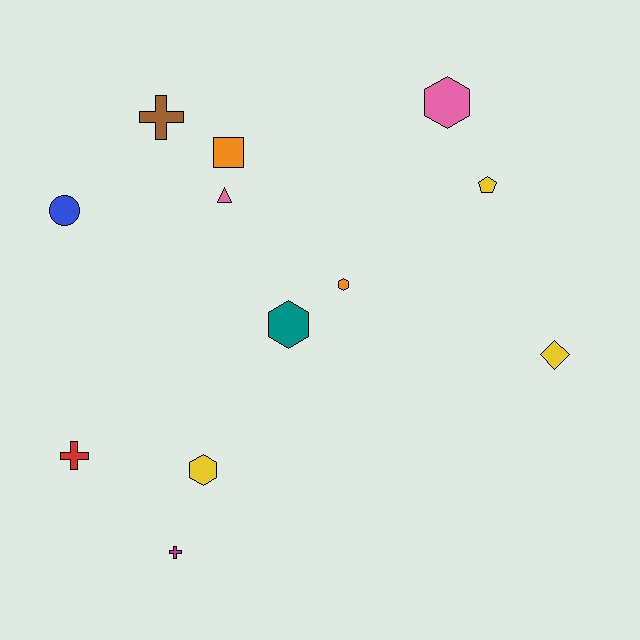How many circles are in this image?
There is 1 circle.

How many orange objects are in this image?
There are 2 orange objects.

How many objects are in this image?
There are 12 objects.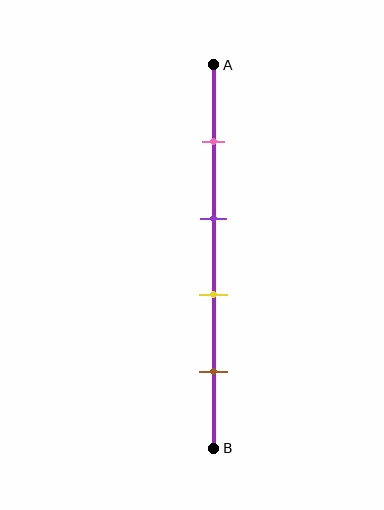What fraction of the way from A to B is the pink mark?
The pink mark is approximately 20% (0.2) of the way from A to B.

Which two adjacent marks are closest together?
The purple and yellow marks are the closest adjacent pair.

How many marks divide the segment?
There are 4 marks dividing the segment.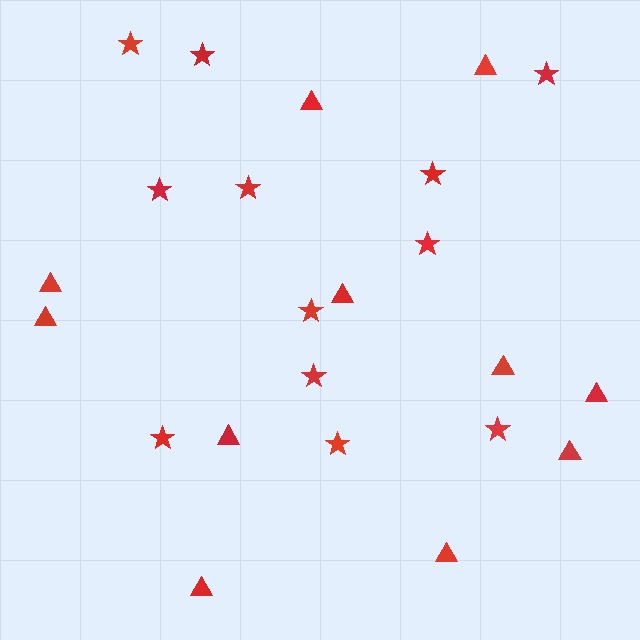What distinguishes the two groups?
There are 2 groups: one group of stars (12) and one group of triangles (11).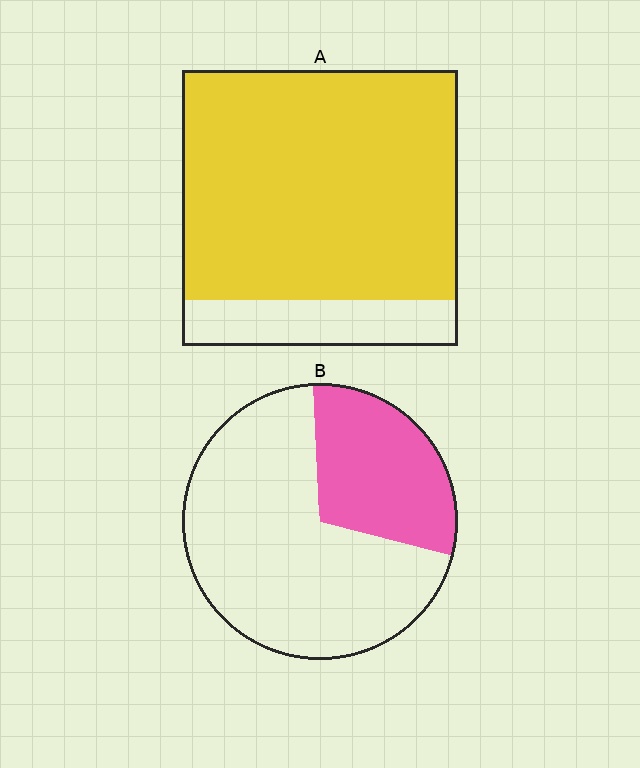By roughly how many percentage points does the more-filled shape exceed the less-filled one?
By roughly 55 percentage points (A over B).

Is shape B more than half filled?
No.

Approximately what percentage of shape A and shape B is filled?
A is approximately 85% and B is approximately 30%.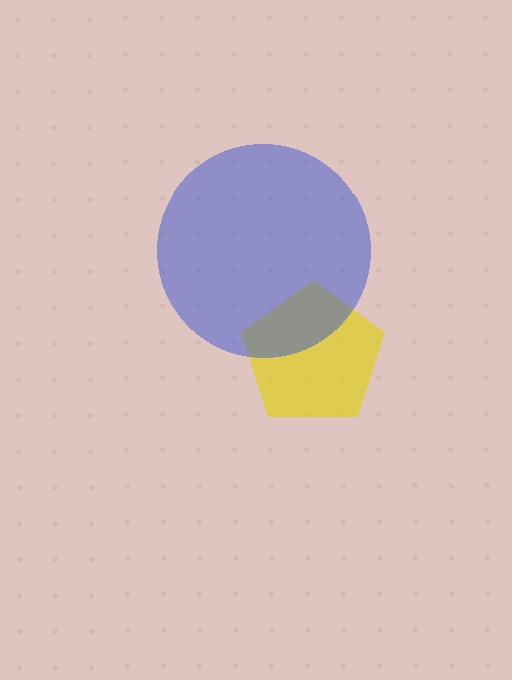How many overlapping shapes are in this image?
There are 2 overlapping shapes in the image.